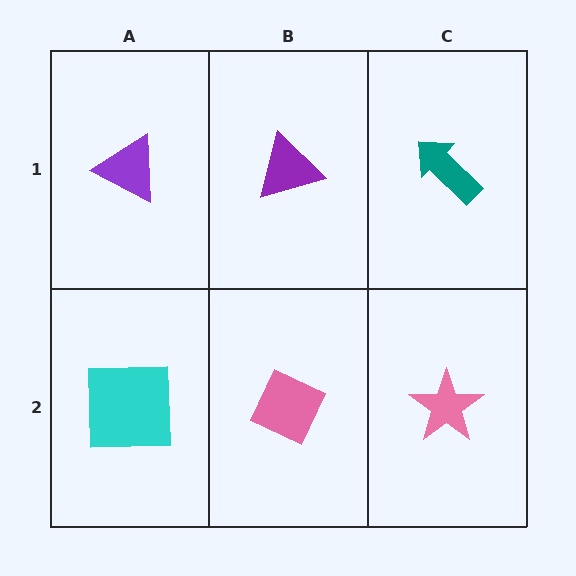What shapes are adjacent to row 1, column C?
A pink star (row 2, column C), a purple triangle (row 1, column B).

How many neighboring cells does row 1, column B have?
3.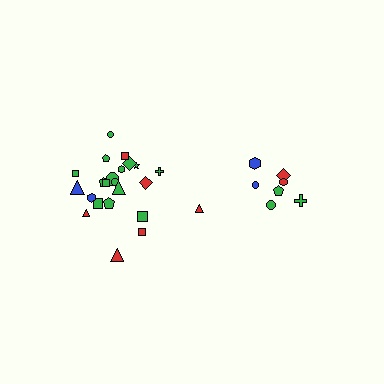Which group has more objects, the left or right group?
The left group.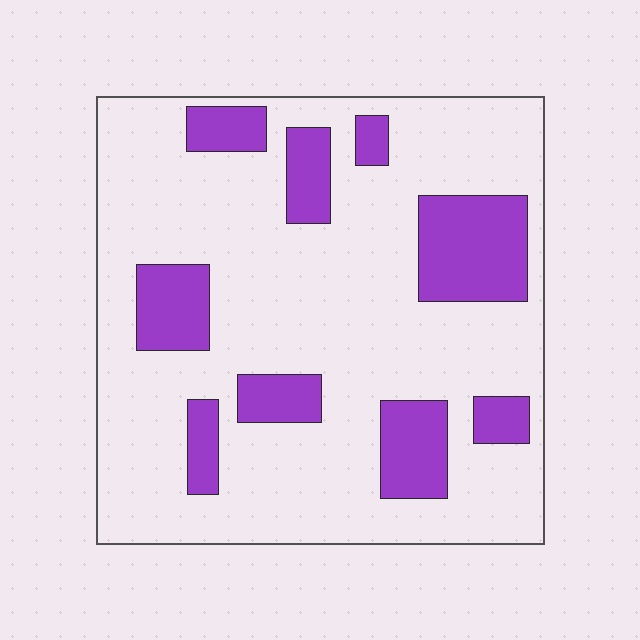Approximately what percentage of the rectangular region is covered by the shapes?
Approximately 20%.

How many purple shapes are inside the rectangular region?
9.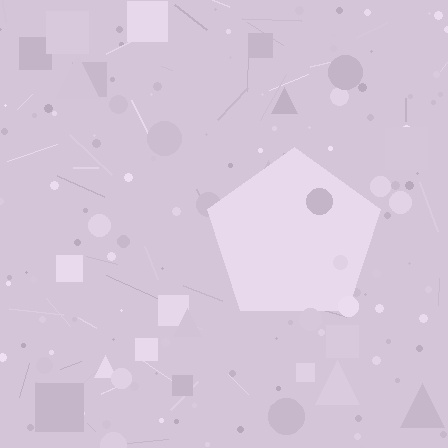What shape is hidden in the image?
A pentagon is hidden in the image.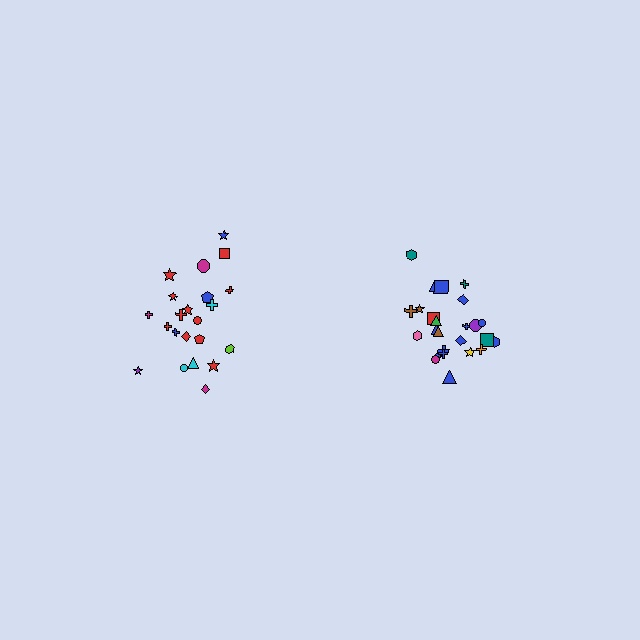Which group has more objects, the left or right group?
The right group.